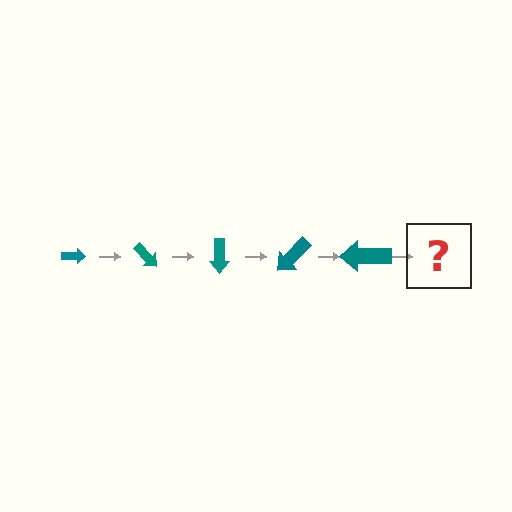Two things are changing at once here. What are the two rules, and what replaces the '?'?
The two rules are that the arrow grows larger each step and it rotates 45 degrees each step. The '?' should be an arrow, larger than the previous one and rotated 225 degrees from the start.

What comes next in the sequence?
The next element should be an arrow, larger than the previous one and rotated 225 degrees from the start.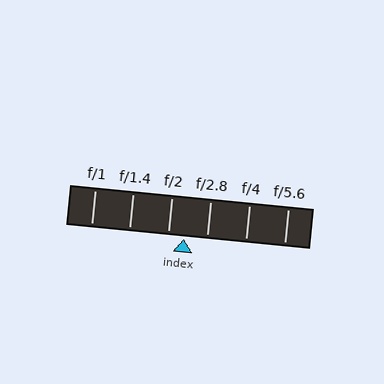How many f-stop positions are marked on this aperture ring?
There are 6 f-stop positions marked.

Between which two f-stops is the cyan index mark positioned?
The index mark is between f/2 and f/2.8.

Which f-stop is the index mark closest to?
The index mark is closest to f/2.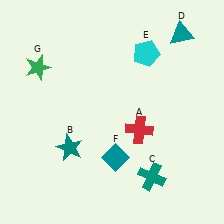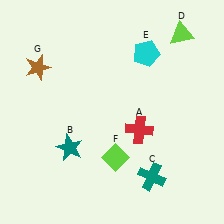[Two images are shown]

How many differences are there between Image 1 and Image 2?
There are 3 differences between the two images.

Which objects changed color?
D changed from teal to lime. F changed from teal to lime. G changed from green to brown.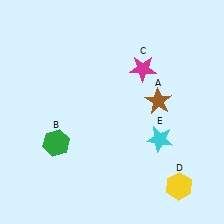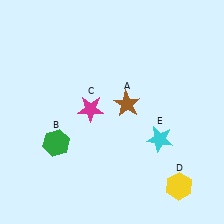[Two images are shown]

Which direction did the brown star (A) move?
The brown star (A) moved left.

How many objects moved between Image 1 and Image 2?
2 objects moved between the two images.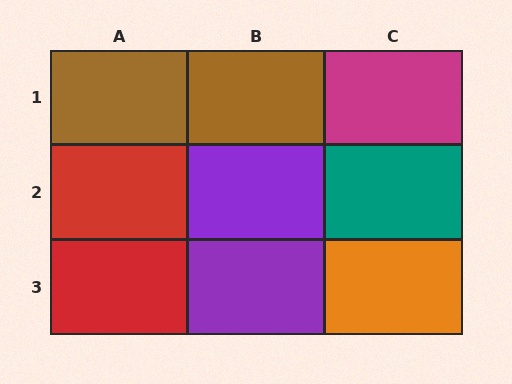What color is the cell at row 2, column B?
Purple.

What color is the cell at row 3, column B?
Purple.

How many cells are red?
2 cells are red.